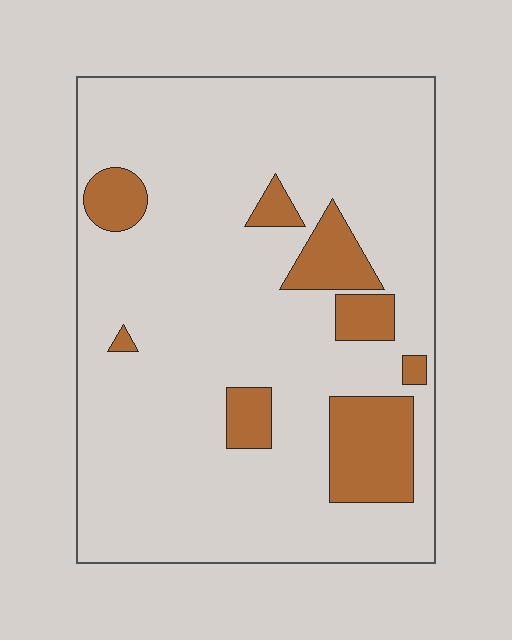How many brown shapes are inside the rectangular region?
8.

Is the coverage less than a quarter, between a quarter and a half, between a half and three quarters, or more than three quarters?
Less than a quarter.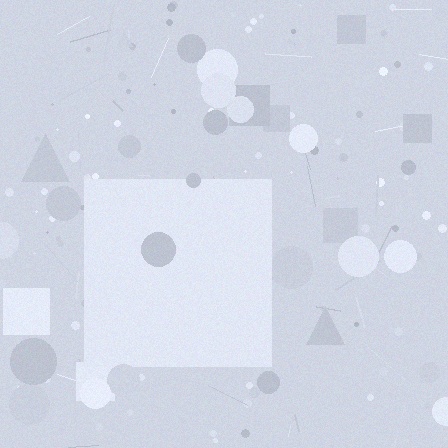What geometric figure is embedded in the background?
A square is embedded in the background.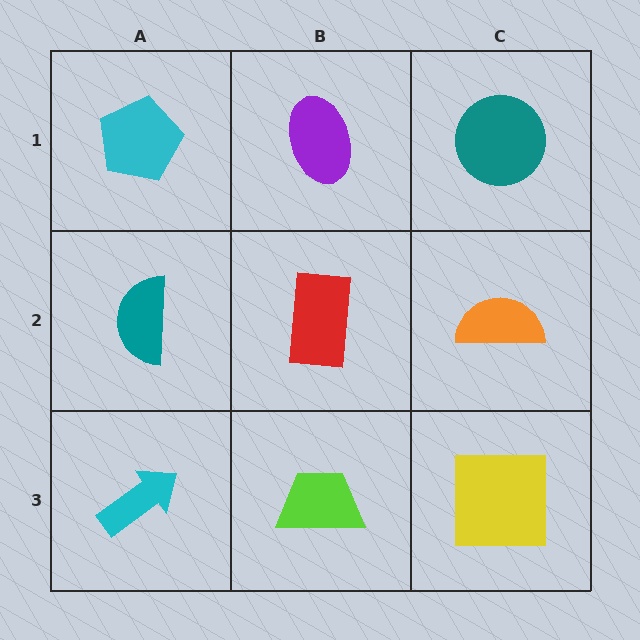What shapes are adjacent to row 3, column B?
A red rectangle (row 2, column B), a cyan arrow (row 3, column A), a yellow square (row 3, column C).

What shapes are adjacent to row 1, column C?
An orange semicircle (row 2, column C), a purple ellipse (row 1, column B).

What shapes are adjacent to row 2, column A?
A cyan pentagon (row 1, column A), a cyan arrow (row 3, column A), a red rectangle (row 2, column B).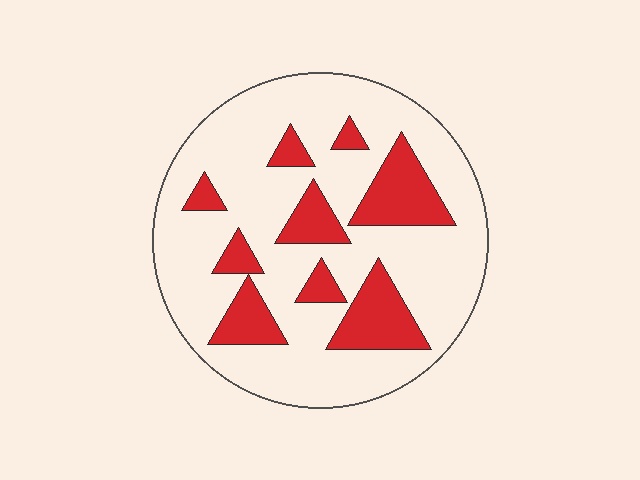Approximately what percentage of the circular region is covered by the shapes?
Approximately 25%.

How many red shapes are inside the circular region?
9.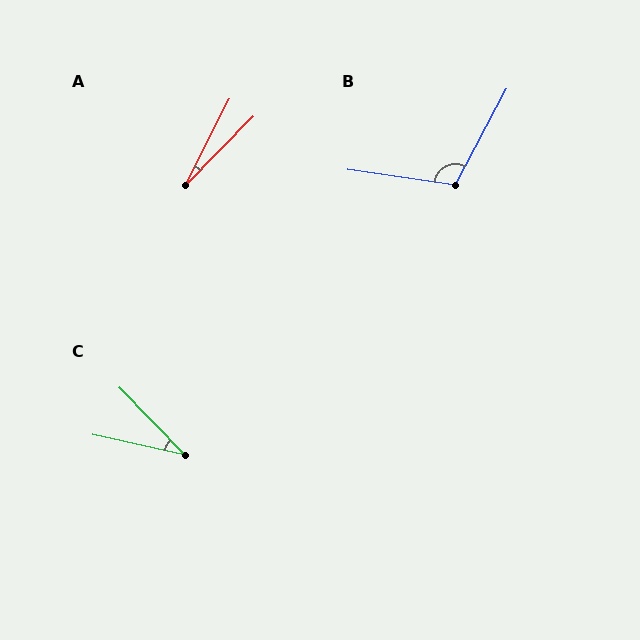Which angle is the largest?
B, at approximately 110 degrees.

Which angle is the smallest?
A, at approximately 18 degrees.